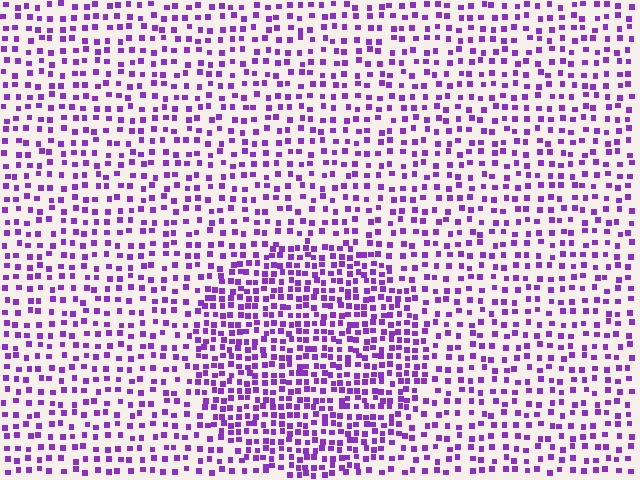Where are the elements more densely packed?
The elements are more densely packed inside the circle boundary.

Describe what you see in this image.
The image contains small purple elements arranged at two different densities. A circle-shaped region is visible where the elements are more densely packed than the surrounding area.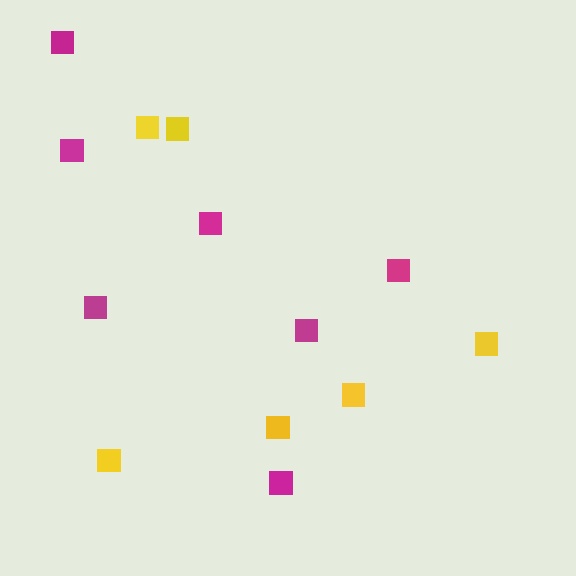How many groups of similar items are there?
There are 2 groups: one group of magenta squares (7) and one group of yellow squares (6).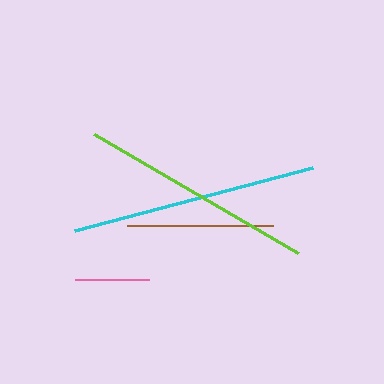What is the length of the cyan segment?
The cyan segment is approximately 246 pixels long.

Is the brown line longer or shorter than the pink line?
The brown line is longer than the pink line.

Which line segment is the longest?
The cyan line is the longest at approximately 246 pixels.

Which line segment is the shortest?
The pink line is the shortest at approximately 74 pixels.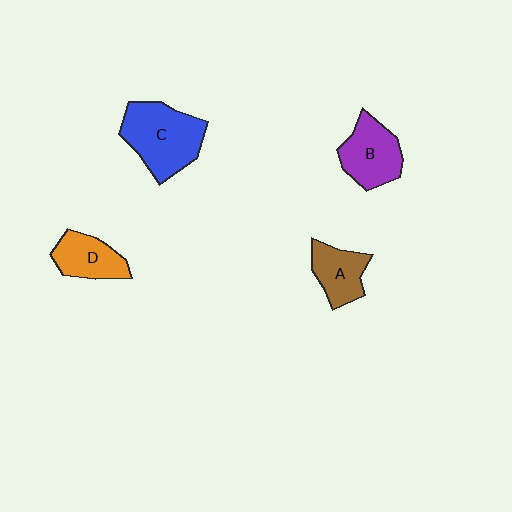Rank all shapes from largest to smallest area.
From largest to smallest: C (blue), B (purple), D (orange), A (brown).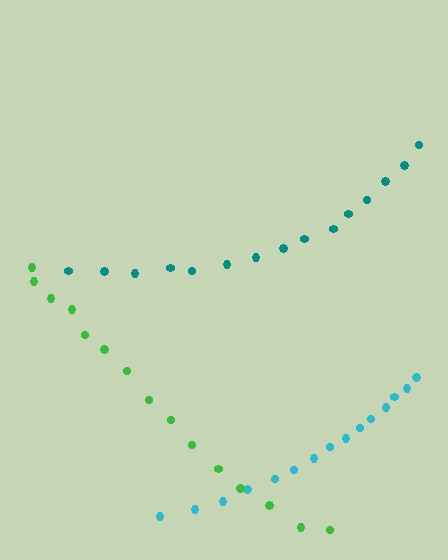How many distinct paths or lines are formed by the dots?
There are 3 distinct paths.